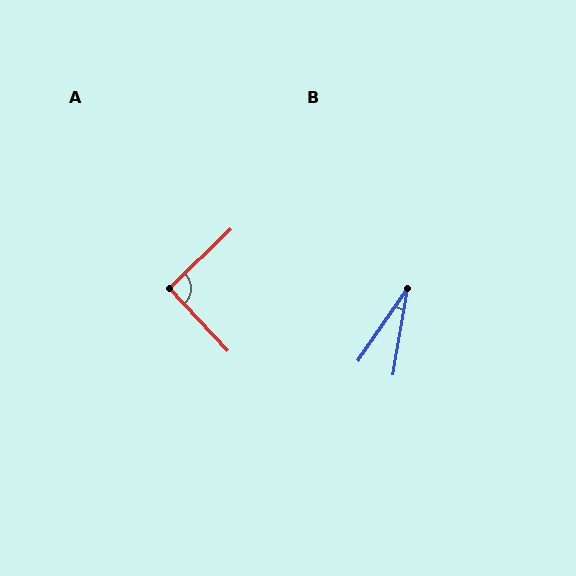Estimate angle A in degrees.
Approximately 91 degrees.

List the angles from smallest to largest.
B (25°), A (91°).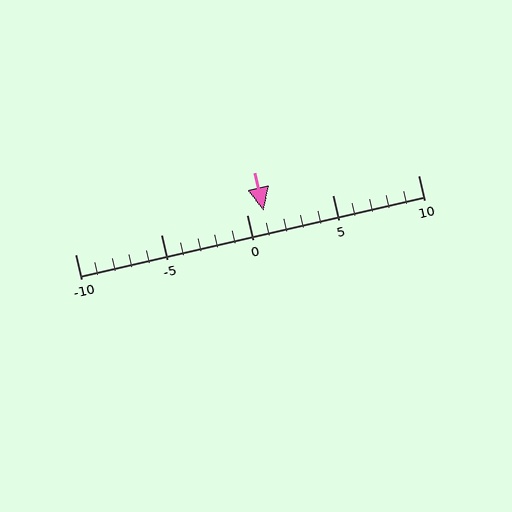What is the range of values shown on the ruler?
The ruler shows values from -10 to 10.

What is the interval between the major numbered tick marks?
The major tick marks are spaced 5 units apart.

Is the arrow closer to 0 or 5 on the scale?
The arrow is closer to 0.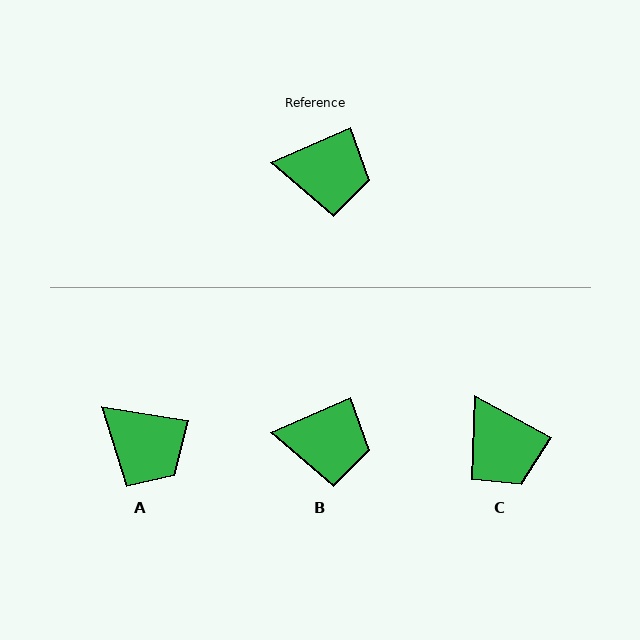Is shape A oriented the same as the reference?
No, it is off by about 33 degrees.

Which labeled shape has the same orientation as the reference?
B.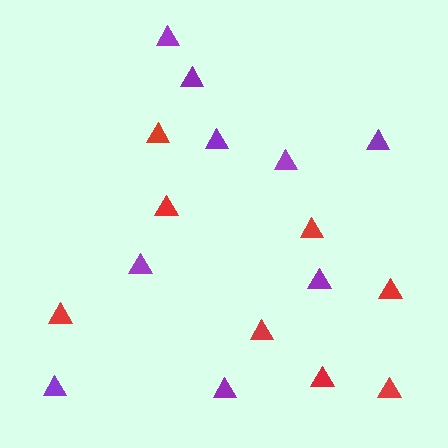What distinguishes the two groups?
There are 2 groups: one group of red triangles (8) and one group of purple triangles (9).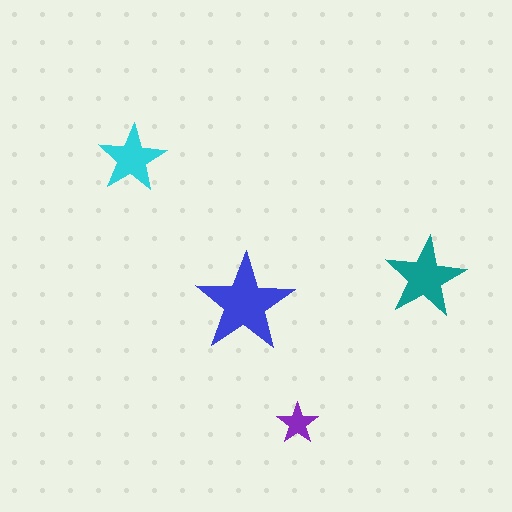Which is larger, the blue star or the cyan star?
The blue one.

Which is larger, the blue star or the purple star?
The blue one.